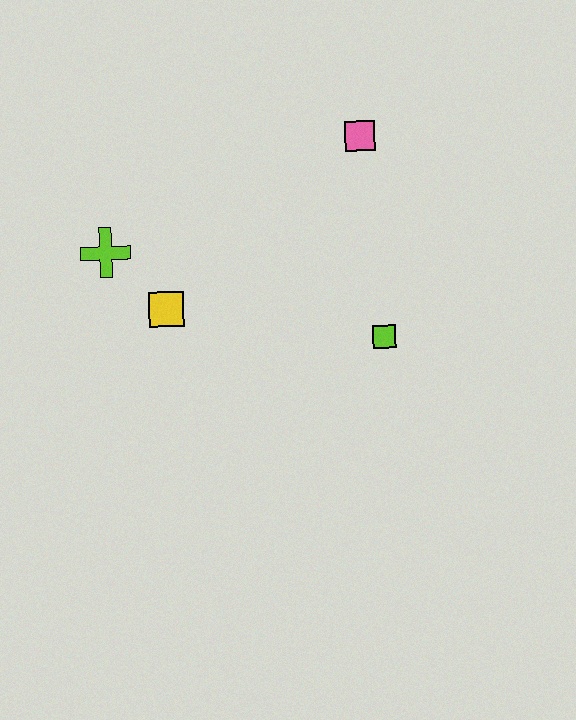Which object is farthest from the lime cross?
The lime square is farthest from the lime cross.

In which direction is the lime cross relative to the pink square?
The lime cross is to the left of the pink square.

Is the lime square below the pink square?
Yes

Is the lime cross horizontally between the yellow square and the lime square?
No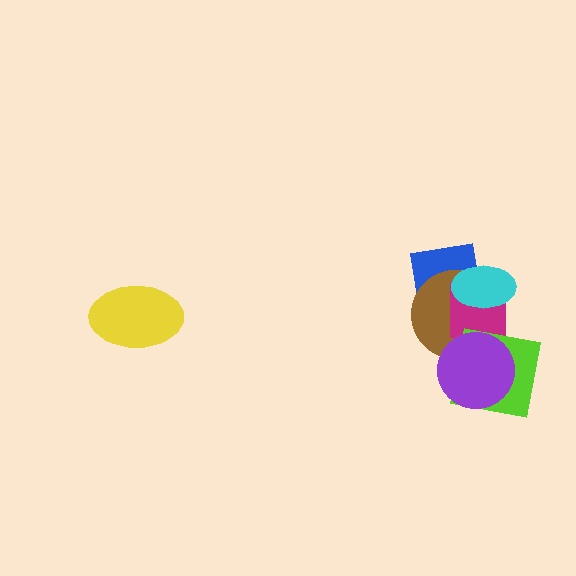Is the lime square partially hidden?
Yes, it is partially covered by another shape.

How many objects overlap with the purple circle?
2 objects overlap with the purple circle.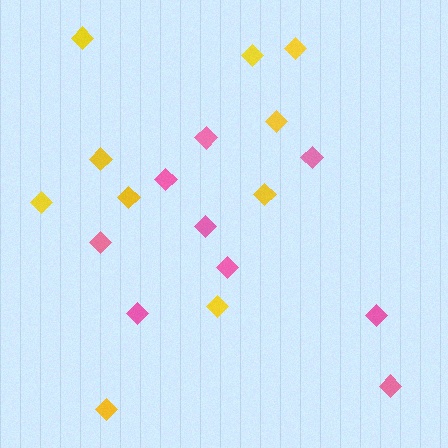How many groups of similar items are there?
There are 2 groups: one group of pink diamonds (9) and one group of yellow diamonds (10).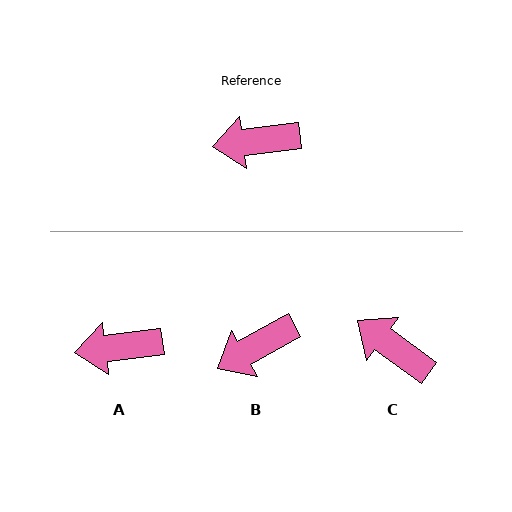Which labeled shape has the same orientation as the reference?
A.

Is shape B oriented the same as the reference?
No, it is off by about 22 degrees.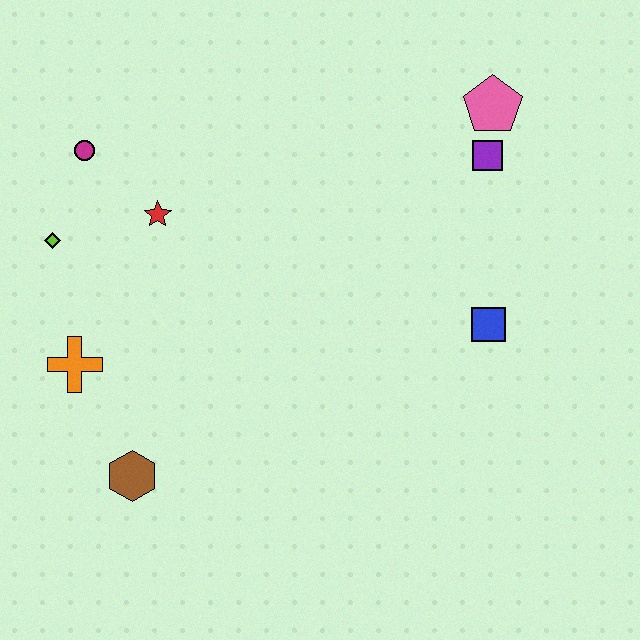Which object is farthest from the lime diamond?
The pink pentagon is farthest from the lime diamond.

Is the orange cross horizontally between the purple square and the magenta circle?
No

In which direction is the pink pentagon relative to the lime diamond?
The pink pentagon is to the right of the lime diamond.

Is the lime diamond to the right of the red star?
No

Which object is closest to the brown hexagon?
The orange cross is closest to the brown hexagon.